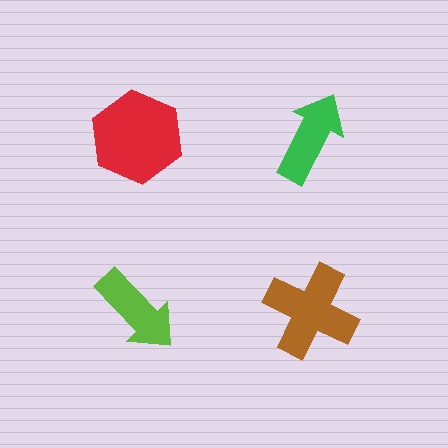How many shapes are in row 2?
2 shapes.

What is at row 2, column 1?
A lime arrow.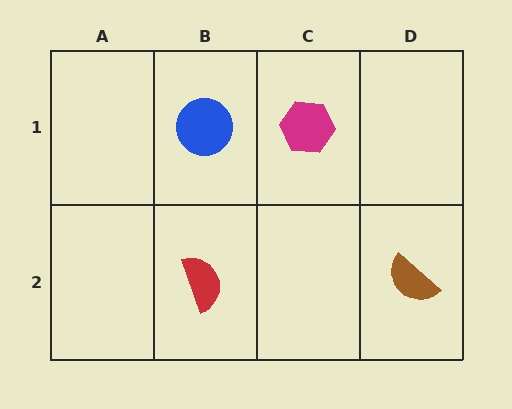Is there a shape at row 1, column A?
No, that cell is empty.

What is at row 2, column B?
A red semicircle.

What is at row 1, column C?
A magenta hexagon.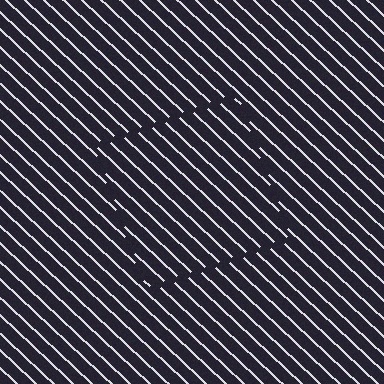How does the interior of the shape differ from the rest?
The interior of the shape contains the same grating, shifted by half a period — the contour is defined by the phase discontinuity where line-ends from the inner and outer gratings abut.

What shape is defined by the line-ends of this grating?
An illusory square. The interior of the shape contains the same grating, shifted by half a period — the contour is defined by the phase discontinuity where line-ends from the inner and outer gratings abut.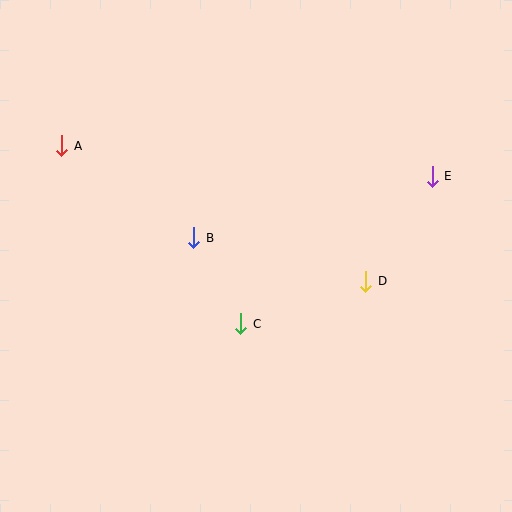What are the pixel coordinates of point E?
Point E is at (432, 176).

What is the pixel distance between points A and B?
The distance between A and B is 161 pixels.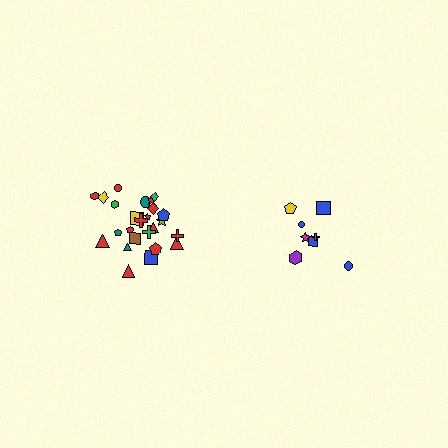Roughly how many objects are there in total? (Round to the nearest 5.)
Roughly 35 objects in total.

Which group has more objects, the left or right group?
The left group.